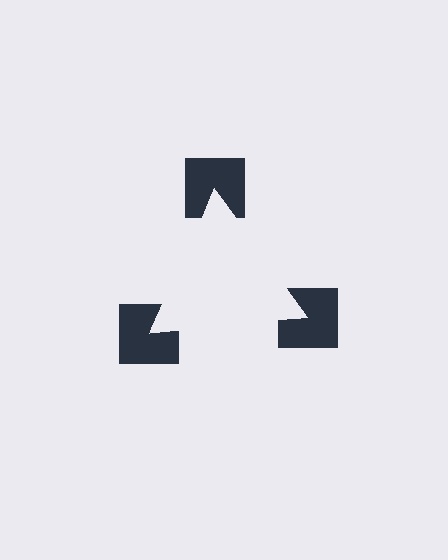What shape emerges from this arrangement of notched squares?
An illusory triangle — its edges are inferred from the aligned wedge cuts in the notched squares, not physically drawn.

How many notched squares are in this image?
There are 3 — one at each vertex of the illusory triangle.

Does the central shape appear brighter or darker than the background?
It typically appears slightly brighter than the background, even though no actual brightness change is drawn.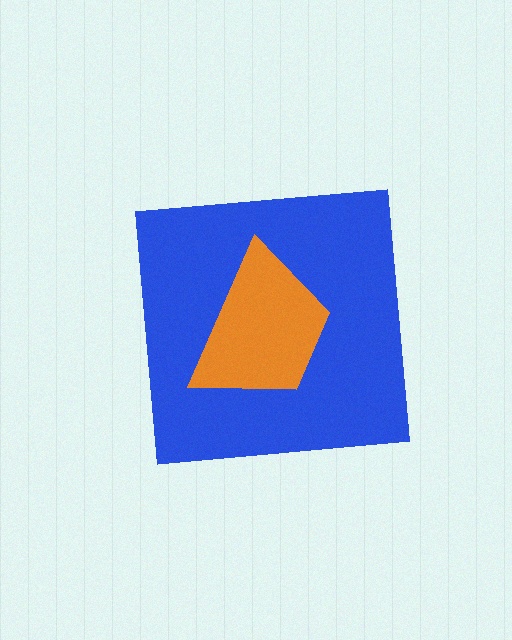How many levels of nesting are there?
2.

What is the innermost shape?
The orange trapezoid.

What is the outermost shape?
The blue square.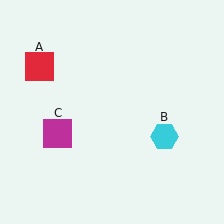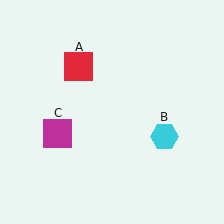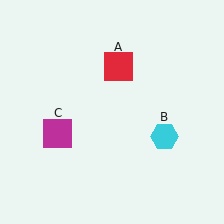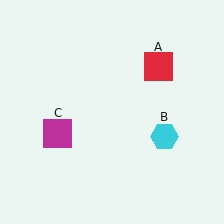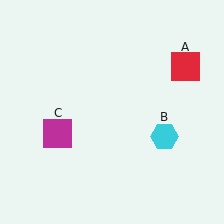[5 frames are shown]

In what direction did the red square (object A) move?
The red square (object A) moved right.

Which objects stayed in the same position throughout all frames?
Cyan hexagon (object B) and magenta square (object C) remained stationary.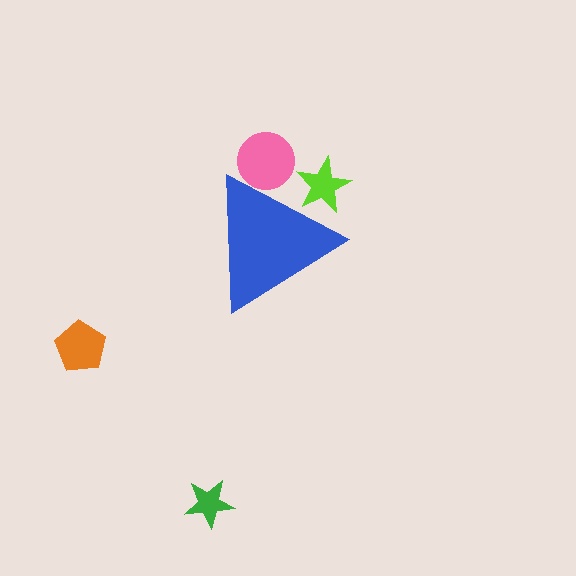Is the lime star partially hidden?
Yes, the lime star is partially hidden behind the blue triangle.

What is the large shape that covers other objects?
A blue triangle.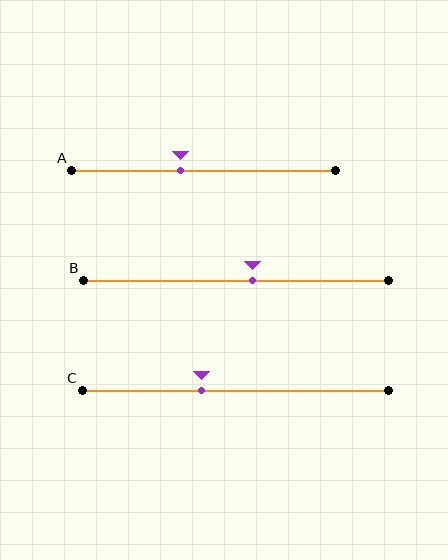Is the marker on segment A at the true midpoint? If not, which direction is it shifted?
No, the marker on segment A is shifted to the left by about 9% of the segment length.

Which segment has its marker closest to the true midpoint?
Segment B has its marker closest to the true midpoint.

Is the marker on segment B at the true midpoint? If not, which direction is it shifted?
No, the marker on segment B is shifted to the right by about 5% of the segment length.